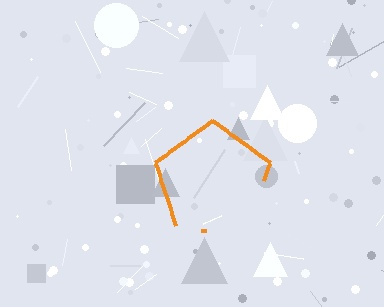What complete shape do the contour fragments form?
The contour fragments form a pentagon.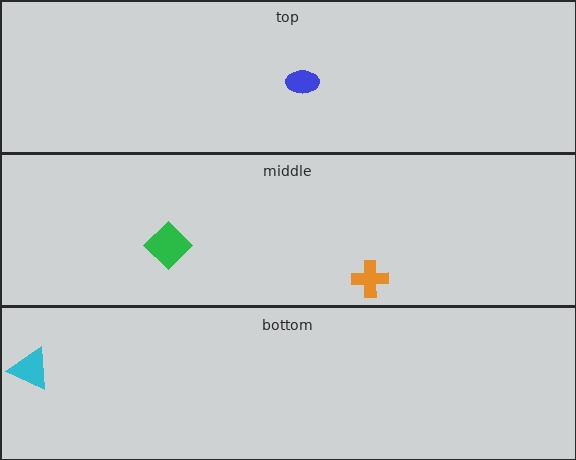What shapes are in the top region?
The blue ellipse.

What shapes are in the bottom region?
The cyan triangle.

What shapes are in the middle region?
The orange cross, the green diamond.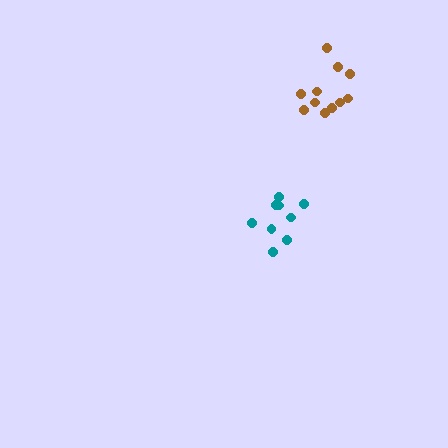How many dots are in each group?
Group 1: 11 dots, Group 2: 9 dots (20 total).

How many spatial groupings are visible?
There are 2 spatial groupings.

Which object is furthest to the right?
The brown cluster is rightmost.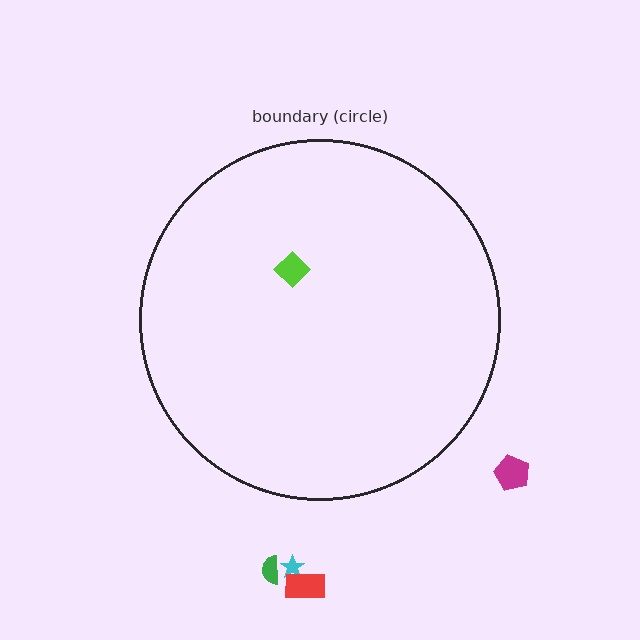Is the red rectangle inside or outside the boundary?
Outside.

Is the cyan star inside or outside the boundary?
Outside.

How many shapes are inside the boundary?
1 inside, 4 outside.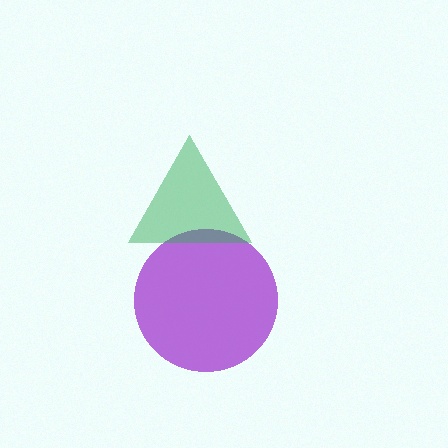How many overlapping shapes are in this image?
There are 2 overlapping shapes in the image.